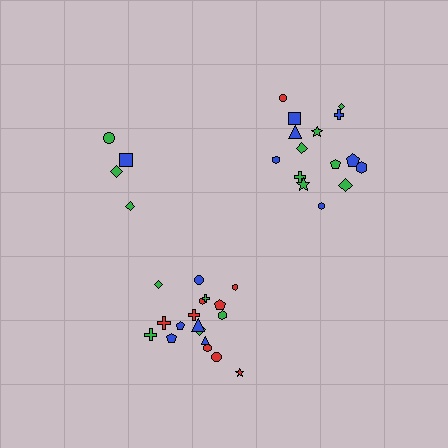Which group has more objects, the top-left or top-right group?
The top-right group.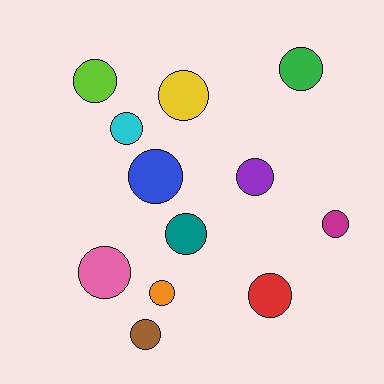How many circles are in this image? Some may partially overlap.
There are 12 circles.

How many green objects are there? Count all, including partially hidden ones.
There is 1 green object.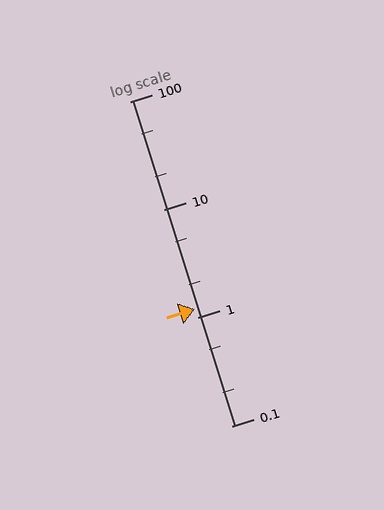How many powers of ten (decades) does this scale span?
The scale spans 3 decades, from 0.1 to 100.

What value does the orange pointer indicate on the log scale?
The pointer indicates approximately 1.2.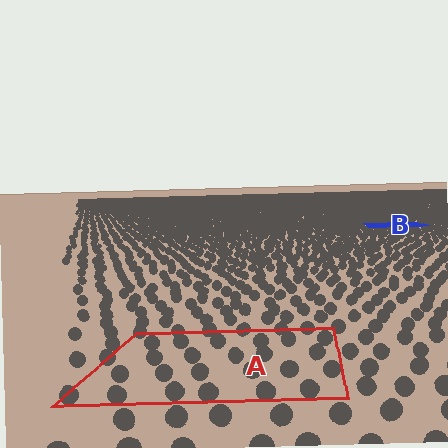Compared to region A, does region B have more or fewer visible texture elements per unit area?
Region B has more texture elements per unit area — they are packed more densely because it is farther away.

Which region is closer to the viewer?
Region A is closer. The texture elements there are larger and more spread out.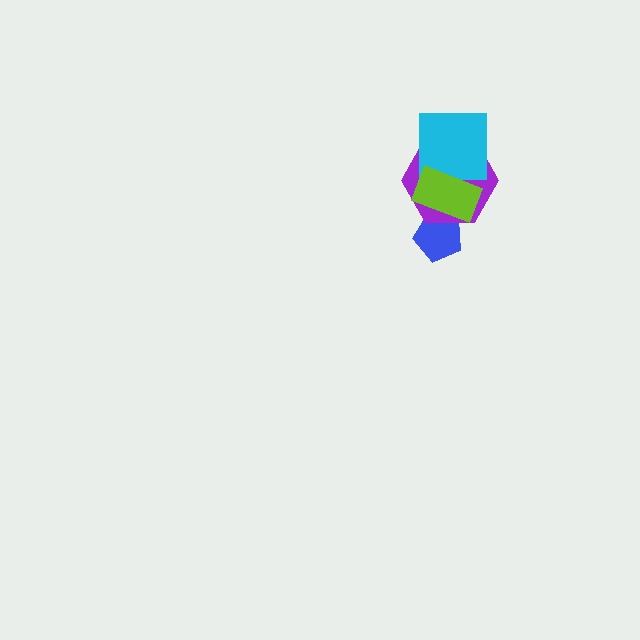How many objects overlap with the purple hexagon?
3 objects overlap with the purple hexagon.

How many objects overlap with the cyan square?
2 objects overlap with the cyan square.